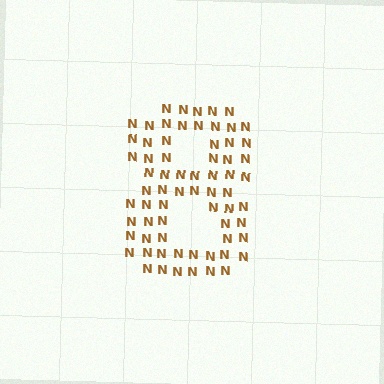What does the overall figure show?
The overall figure shows the digit 8.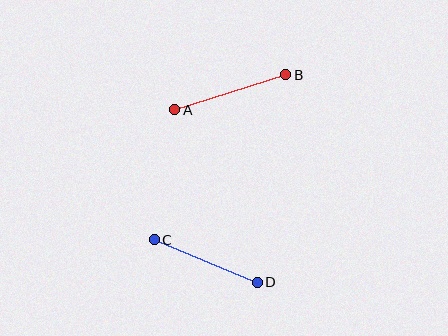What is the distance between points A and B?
The distance is approximately 116 pixels.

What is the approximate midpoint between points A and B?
The midpoint is at approximately (230, 92) pixels.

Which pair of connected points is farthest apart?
Points A and B are farthest apart.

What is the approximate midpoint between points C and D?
The midpoint is at approximately (206, 261) pixels.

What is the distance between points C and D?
The distance is approximately 112 pixels.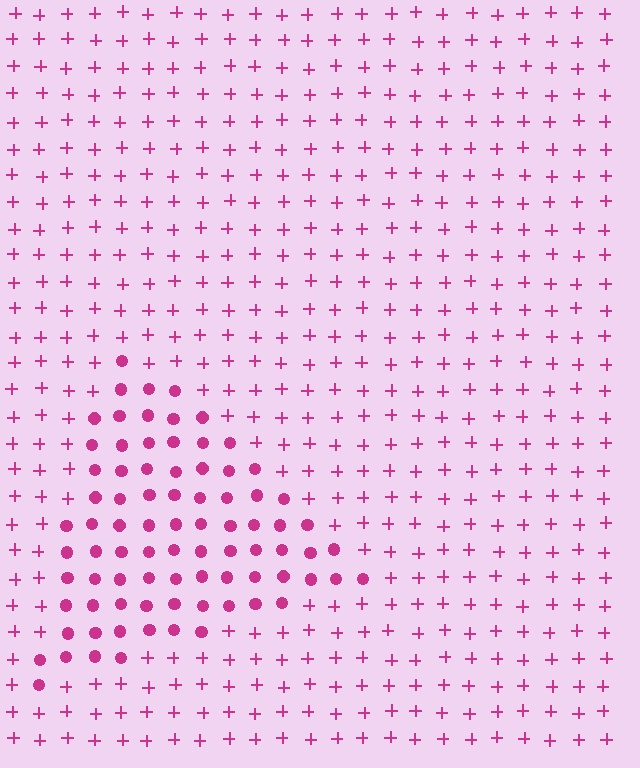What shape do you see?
I see a triangle.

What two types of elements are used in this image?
The image uses circles inside the triangle region and plus signs outside it.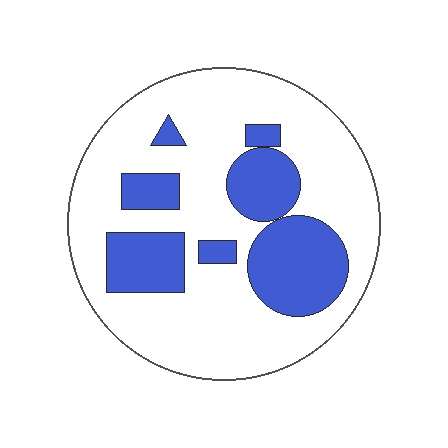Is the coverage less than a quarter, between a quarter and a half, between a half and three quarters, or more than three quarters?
Between a quarter and a half.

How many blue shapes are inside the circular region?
7.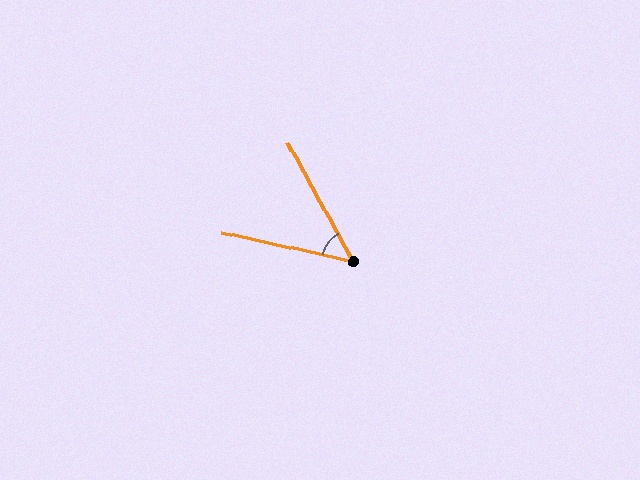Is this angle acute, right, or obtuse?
It is acute.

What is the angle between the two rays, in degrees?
Approximately 49 degrees.